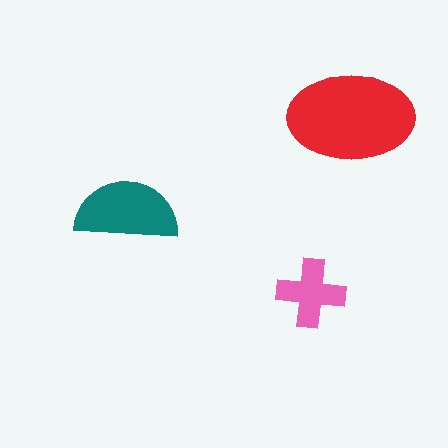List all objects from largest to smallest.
The red ellipse, the teal semicircle, the pink cross.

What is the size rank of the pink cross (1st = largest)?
3rd.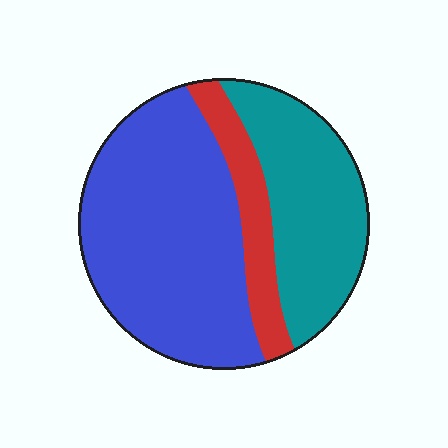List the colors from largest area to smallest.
From largest to smallest: blue, teal, red.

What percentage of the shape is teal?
Teal covers about 30% of the shape.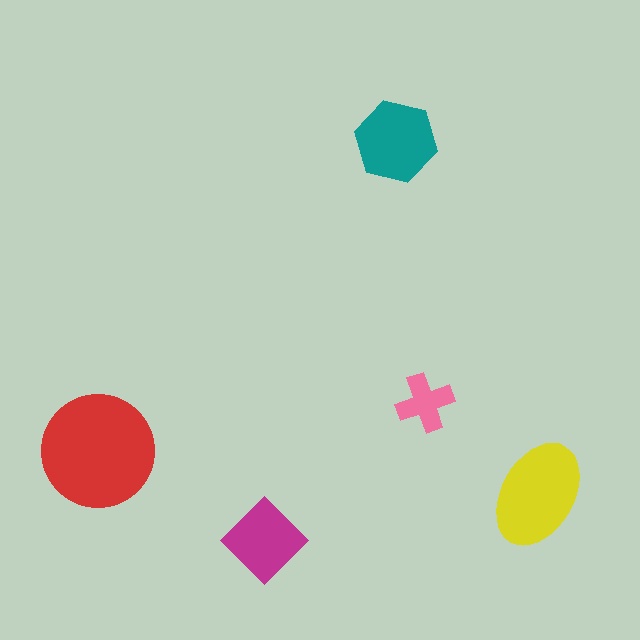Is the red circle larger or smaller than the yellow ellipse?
Larger.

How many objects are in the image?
There are 5 objects in the image.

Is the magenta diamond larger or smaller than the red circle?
Smaller.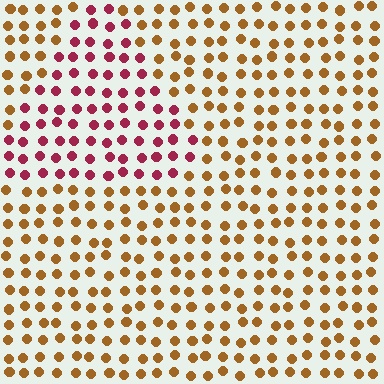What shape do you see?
I see a triangle.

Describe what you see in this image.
The image is filled with small brown elements in a uniform arrangement. A triangle-shaped region is visible where the elements are tinted to a slightly different hue, forming a subtle color boundary.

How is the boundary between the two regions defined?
The boundary is defined purely by a slight shift in hue (about 52 degrees). Spacing, size, and orientation are identical on both sides.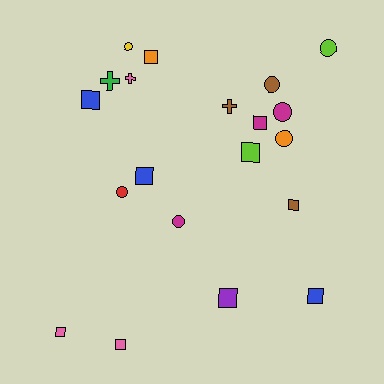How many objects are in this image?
There are 20 objects.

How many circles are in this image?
There are 7 circles.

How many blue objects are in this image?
There are 3 blue objects.